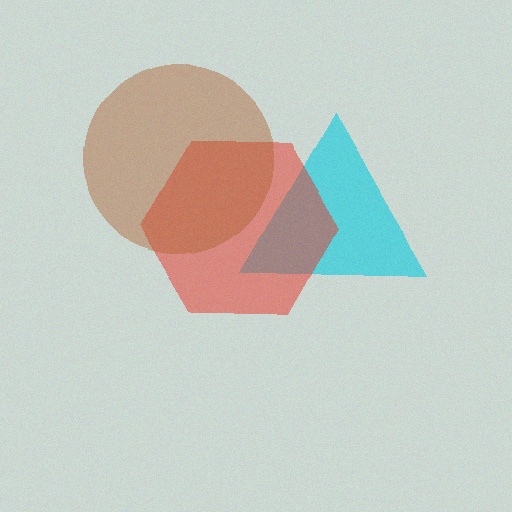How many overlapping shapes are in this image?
There are 3 overlapping shapes in the image.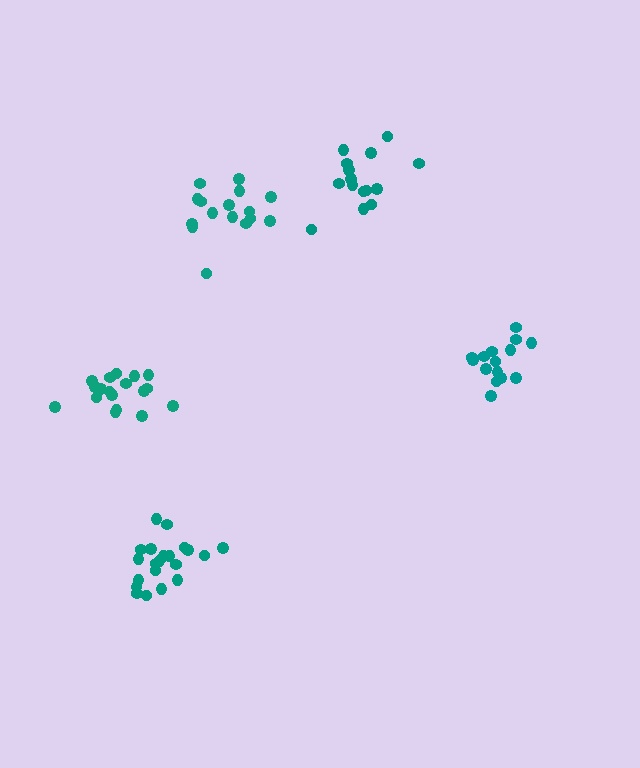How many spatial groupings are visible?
There are 5 spatial groupings.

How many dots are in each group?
Group 1: 15 dots, Group 2: 18 dots, Group 3: 16 dots, Group 4: 21 dots, Group 5: 15 dots (85 total).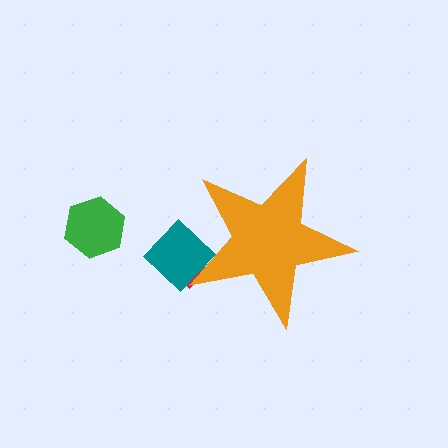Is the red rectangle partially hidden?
Yes, the red rectangle is partially hidden behind the orange star.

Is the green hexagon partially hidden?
No, the green hexagon is fully visible.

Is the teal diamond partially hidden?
Yes, the teal diamond is partially hidden behind the orange star.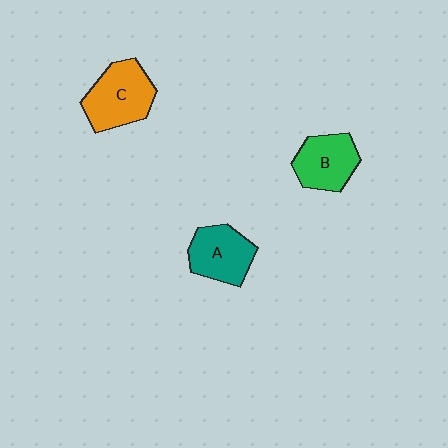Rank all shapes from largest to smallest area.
From largest to smallest: C (orange), A (teal), B (green).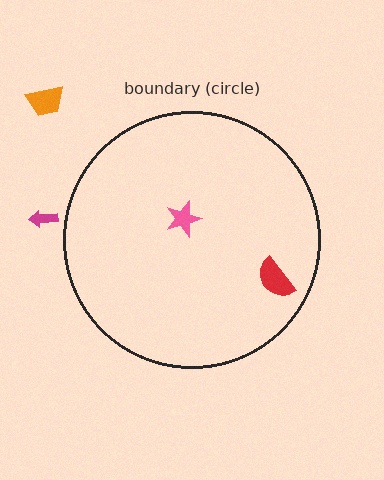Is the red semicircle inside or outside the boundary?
Inside.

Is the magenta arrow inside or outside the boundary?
Outside.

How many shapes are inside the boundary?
2 inside, 2 outside.